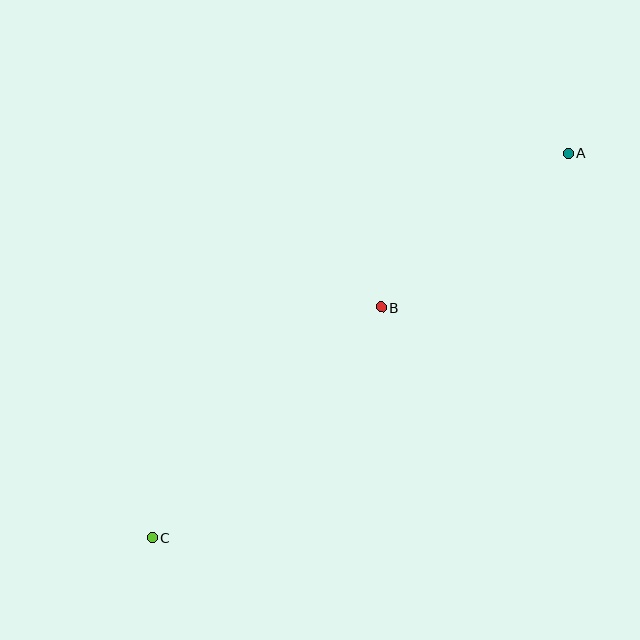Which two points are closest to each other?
Points A and B are closest to each other.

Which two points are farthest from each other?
Points A and C are farthest from each other.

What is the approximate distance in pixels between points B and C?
The distance between B and C is approximately 325 pixels.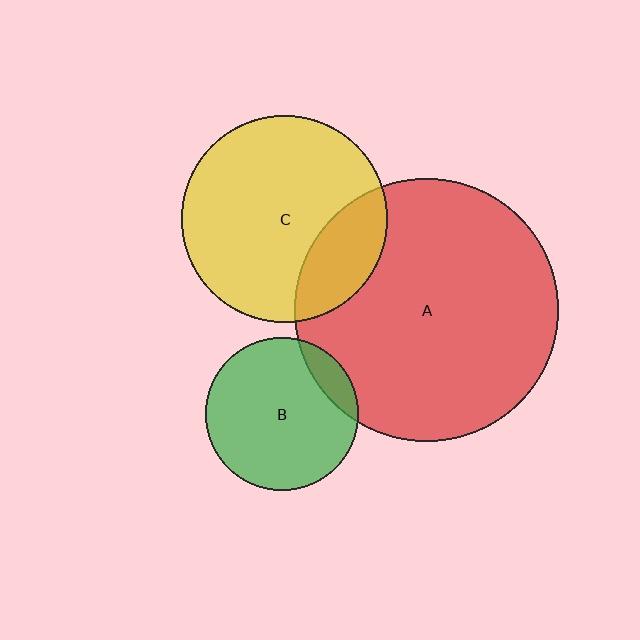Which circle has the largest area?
Circle A (red).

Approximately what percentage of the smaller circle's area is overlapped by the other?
Approximately 10%.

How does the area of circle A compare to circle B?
Approximately 3.0 times.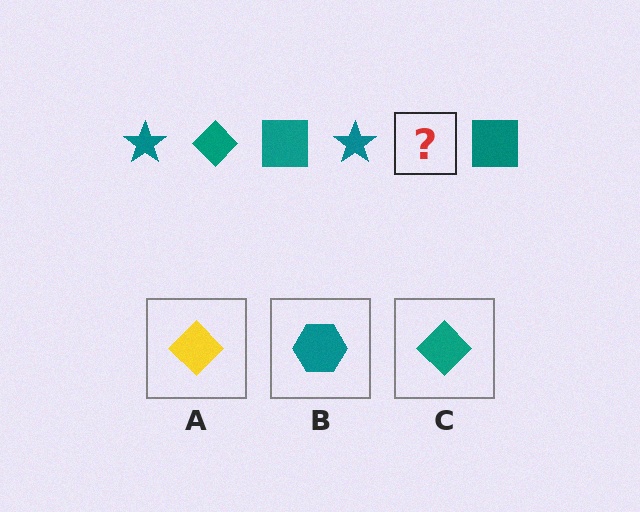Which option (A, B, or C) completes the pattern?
C.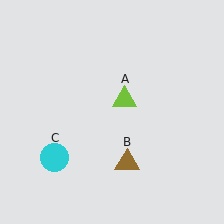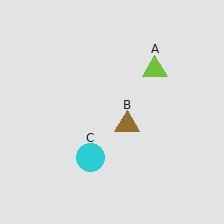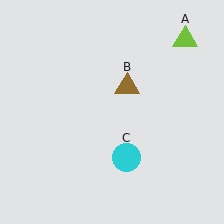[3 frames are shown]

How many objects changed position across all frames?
3 objects changed position: lime triangle (object A), brown triangle (object B), cyan circle (object C).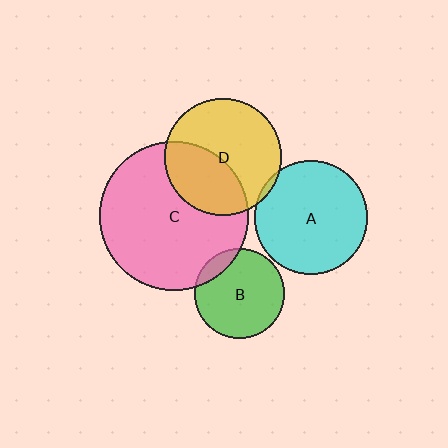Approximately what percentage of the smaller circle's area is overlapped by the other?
Approximately 10%.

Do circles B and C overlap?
Yes.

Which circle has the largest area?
Circle C (pink).